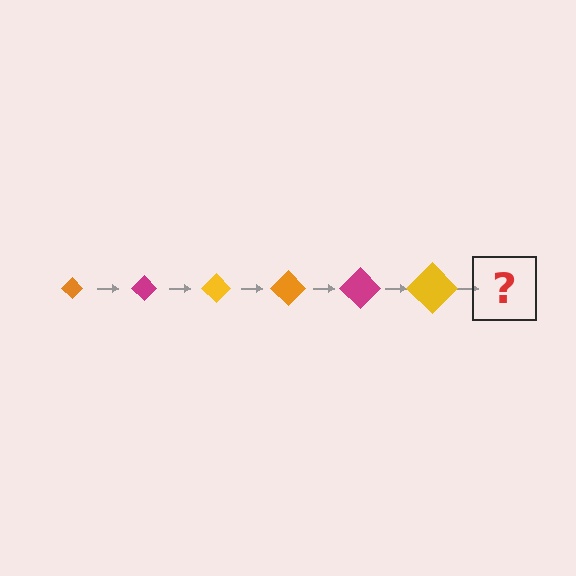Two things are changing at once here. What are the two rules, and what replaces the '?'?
The two rules are that the diamond grows larger each step and the color cycles through orange, magenta, and yellow. The '?' should be an orange diamond, larger than the previous one.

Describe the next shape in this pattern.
It should be an orange diamond, larger than the previous one.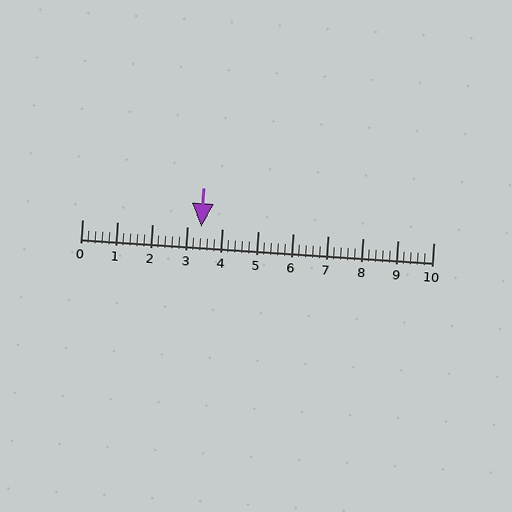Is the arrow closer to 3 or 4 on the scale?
The arrow is closer to 3.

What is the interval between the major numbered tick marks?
The major tick marks are spaced 1 units apart.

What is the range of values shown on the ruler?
The ruler shows values from 0 to 10.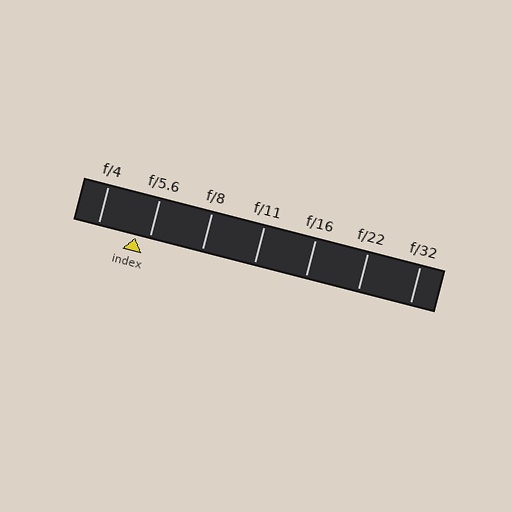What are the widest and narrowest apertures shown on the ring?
The widest aperture shown is f/4 and the narrowest is f/32.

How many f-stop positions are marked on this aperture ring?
There are 7 f-stop positions marked.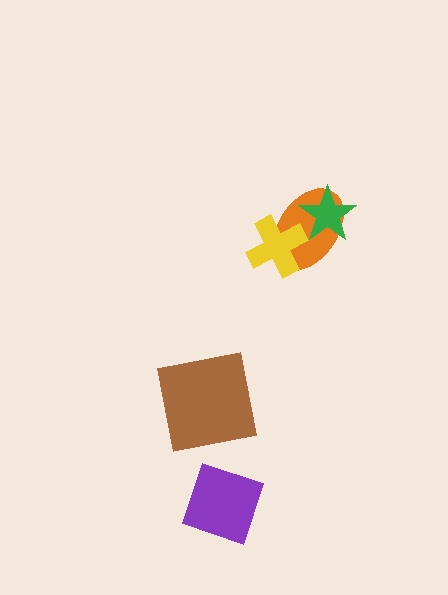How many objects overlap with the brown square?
0 objects overlap with the brown square.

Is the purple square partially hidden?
No, no other shape covers it.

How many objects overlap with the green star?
1 object overlaps with the green star.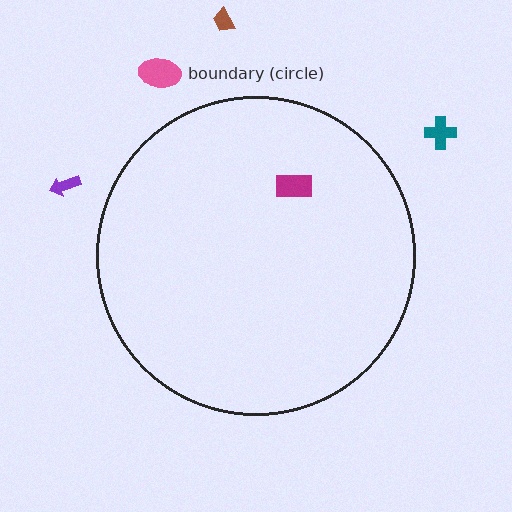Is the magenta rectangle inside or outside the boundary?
Inside.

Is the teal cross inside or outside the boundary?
Outside.